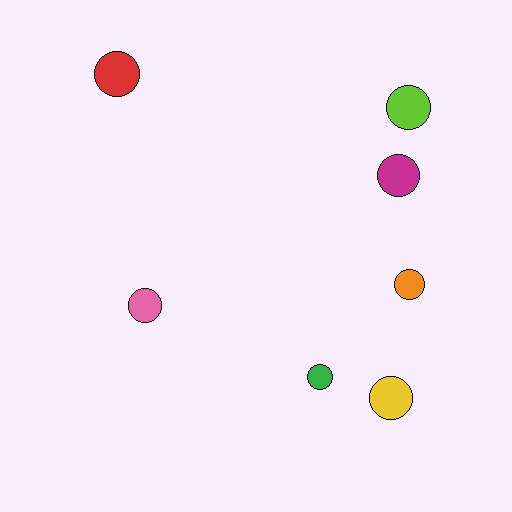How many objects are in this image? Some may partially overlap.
There are 7 objects.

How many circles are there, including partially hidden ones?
There are 7 circles.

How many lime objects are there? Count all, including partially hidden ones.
There is 1 lime object.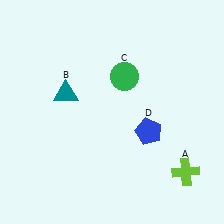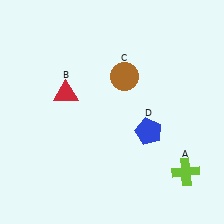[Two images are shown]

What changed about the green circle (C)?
In Image 1, C is green. In Image 2, it changed to brown.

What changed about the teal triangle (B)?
In Image 1, B is teal. In Image 2, it changed to red.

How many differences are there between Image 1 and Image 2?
There are 2 differences between the two images.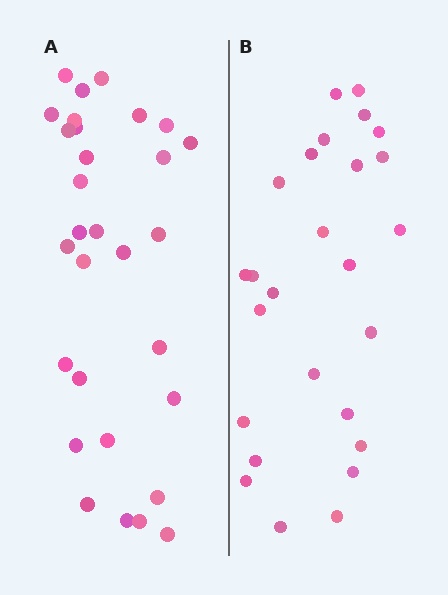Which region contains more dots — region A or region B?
Region A (the left region) has more dots.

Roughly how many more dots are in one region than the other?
Region A has about 4 more dots than region B.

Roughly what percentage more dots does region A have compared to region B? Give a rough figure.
About 15% more.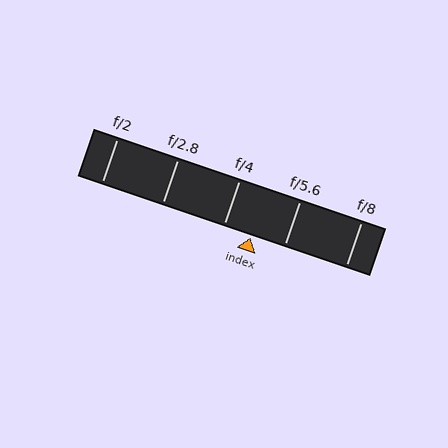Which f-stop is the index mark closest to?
The index mark is closest to f/4.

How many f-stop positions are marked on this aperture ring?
There are 5 f-stop positions marked.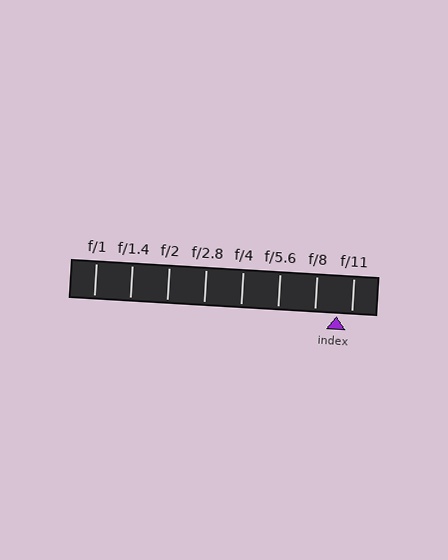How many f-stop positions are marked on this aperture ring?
There are 8 f-stop positions marked.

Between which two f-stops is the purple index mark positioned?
The index mark is between f/8 and f/11.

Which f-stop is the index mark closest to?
The index mark is closest to f/11.